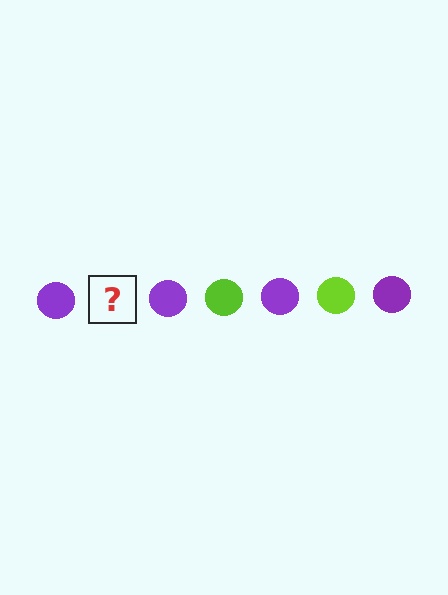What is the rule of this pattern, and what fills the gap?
The rule is that the pattern cycles through purple, lime circles. The gap should be filled with a lime circle.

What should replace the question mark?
The question mark should be replaced with a lime circle.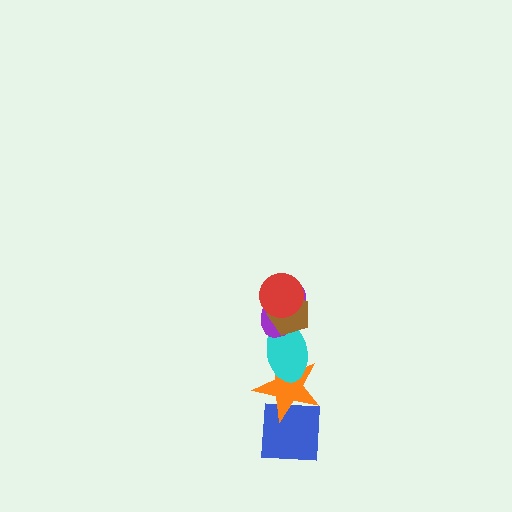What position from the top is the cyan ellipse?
The cyan ellipse is 4th from the top.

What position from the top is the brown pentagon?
The brown pentagon is 2nd from the top.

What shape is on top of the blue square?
The orange star is on top of the blue square.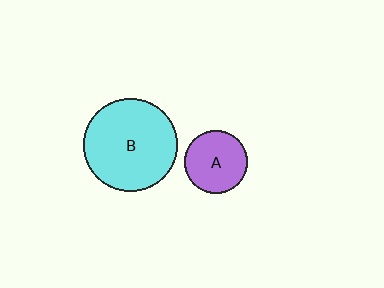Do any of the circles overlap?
No, none of the circles overlap.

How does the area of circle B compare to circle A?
Approximately 2.2 times.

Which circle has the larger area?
Circle B (cyan).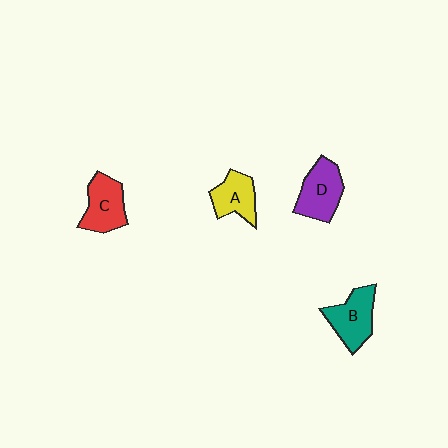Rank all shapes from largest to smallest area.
From largest to smallest: D (purple), B (teal), C (red), A (yellow).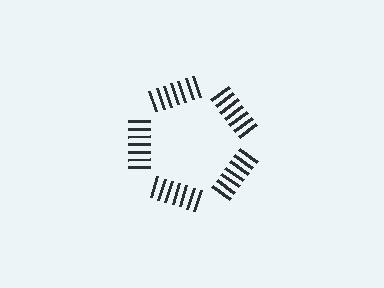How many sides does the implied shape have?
5 sides — the line-ends trace a pentagon.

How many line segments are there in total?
35 — 7 along each of the 5 edges.